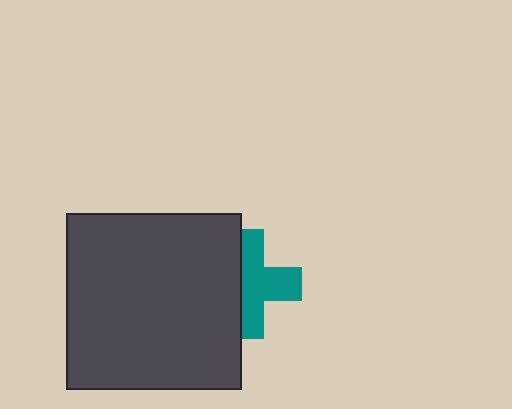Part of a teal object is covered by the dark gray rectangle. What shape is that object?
It is a cross.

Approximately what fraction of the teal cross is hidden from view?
Roughly 39% of the teal cross is hidden behind the dark gray rectangle.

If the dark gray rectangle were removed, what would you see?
You would see the complete teal cross.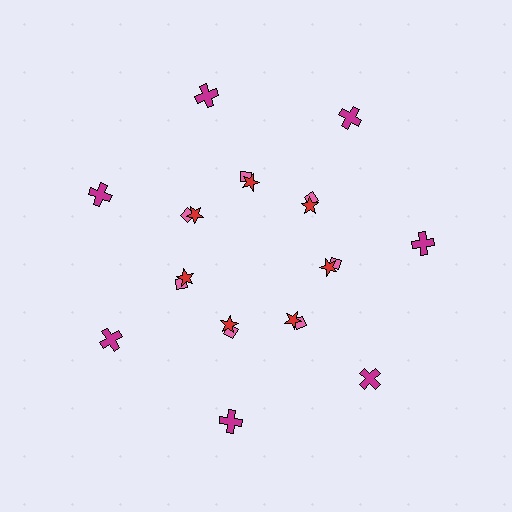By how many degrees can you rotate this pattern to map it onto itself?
The pattern maps onto itself every 51 degrees of rotation.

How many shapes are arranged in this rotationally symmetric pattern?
There are 21 shapes, arranged in 7 groups of 3.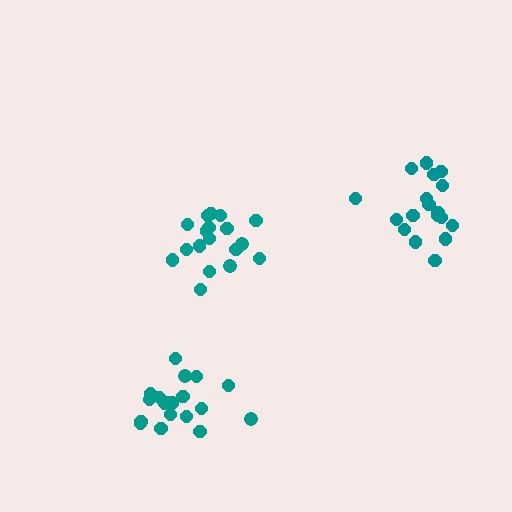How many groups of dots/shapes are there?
There are 3 groups.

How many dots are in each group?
Group 1: 18 dots, Group 2: 18 dots, Group 3: 19 dots (55 total).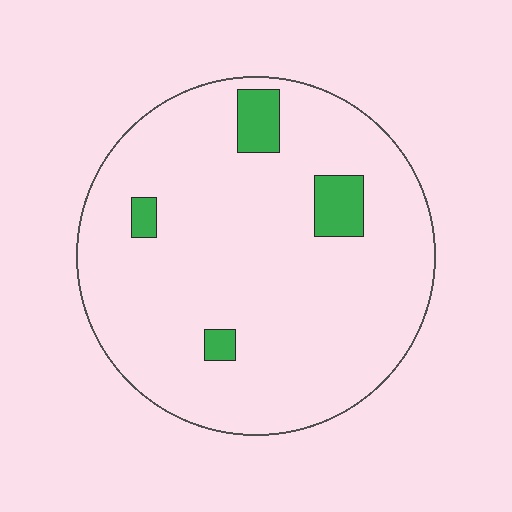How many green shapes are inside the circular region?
4.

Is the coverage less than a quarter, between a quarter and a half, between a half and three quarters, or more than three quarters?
Less than a quarter.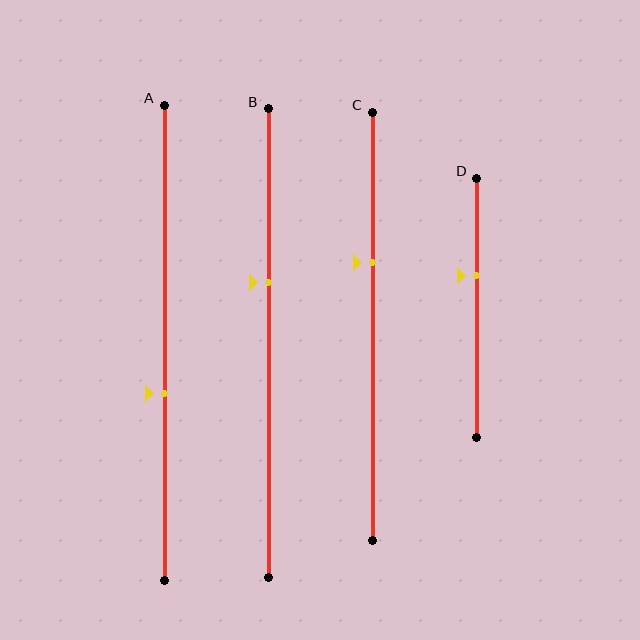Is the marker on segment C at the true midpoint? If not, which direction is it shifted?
No, the marker on segment C is shifted upward by about 15% of the segment length.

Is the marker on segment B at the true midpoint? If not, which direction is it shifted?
No, the marker on segment B is shifted upward by about 13% of the segment length.